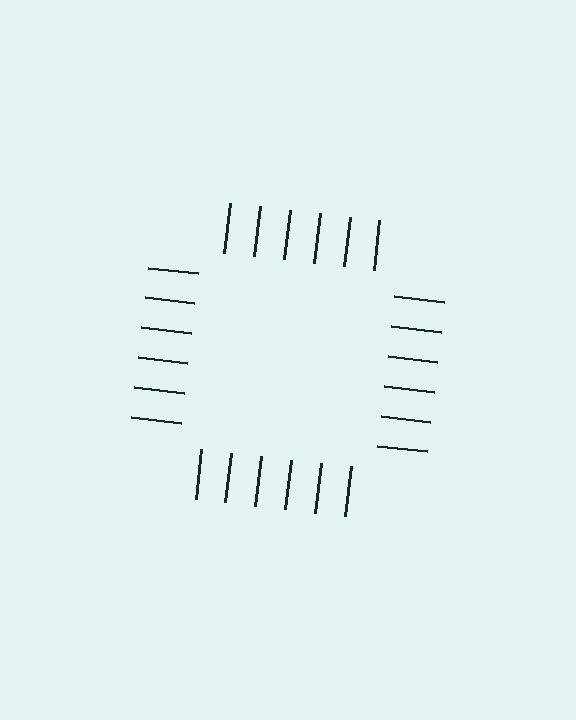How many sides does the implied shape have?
4 sides — the line-ends trace a square.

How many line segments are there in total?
24 — 6 along each of the 4 edges.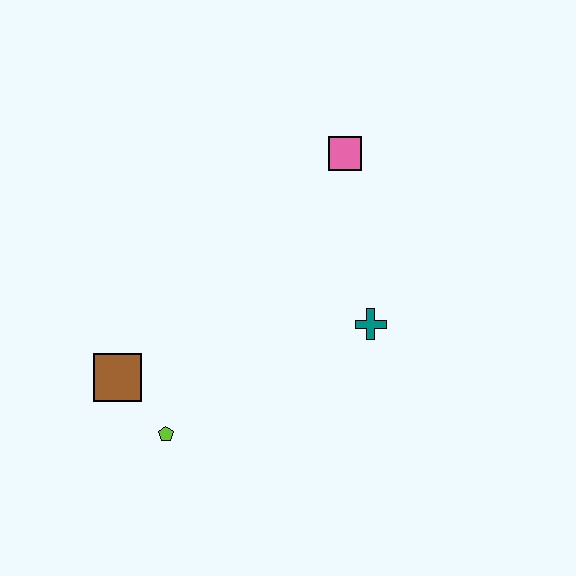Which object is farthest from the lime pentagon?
The pink square is farthest from the lime pentagon.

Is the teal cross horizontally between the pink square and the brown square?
No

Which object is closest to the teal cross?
The pink square is closest to the teal cross.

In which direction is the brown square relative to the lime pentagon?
The brown square is above the lime pentagon.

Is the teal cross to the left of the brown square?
No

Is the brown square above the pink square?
No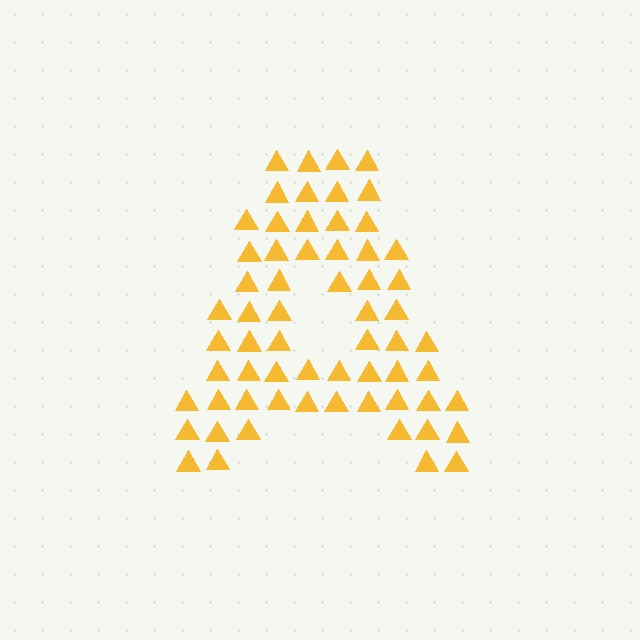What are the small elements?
The small elements are triangles.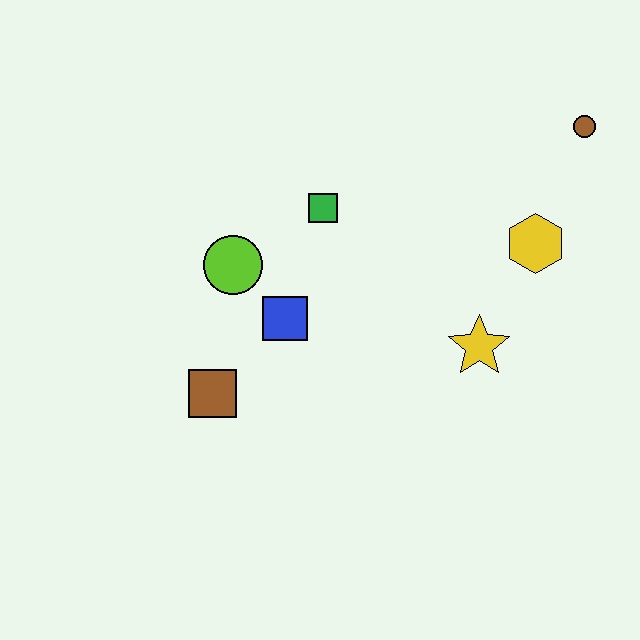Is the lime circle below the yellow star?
No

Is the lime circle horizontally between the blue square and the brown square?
Yes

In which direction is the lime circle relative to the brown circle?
The lime circle is to the left of the brown circle.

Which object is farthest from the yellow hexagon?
The brown square is farthest from the yellow hexagon.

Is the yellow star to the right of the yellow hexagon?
No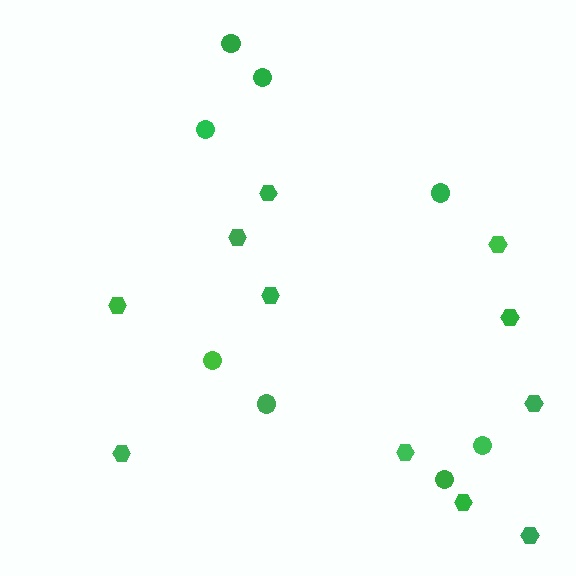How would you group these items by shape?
There are 2 groups: one group of hexagons (11) and one group of circles (8).